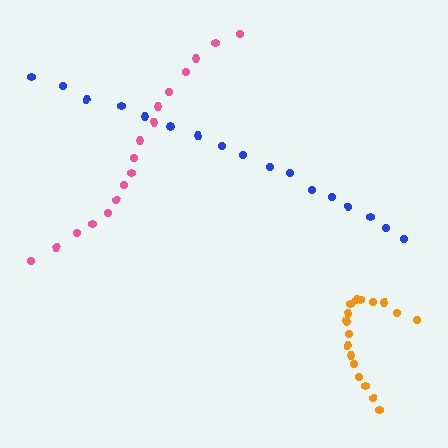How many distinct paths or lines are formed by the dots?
There are 3 distinct paths.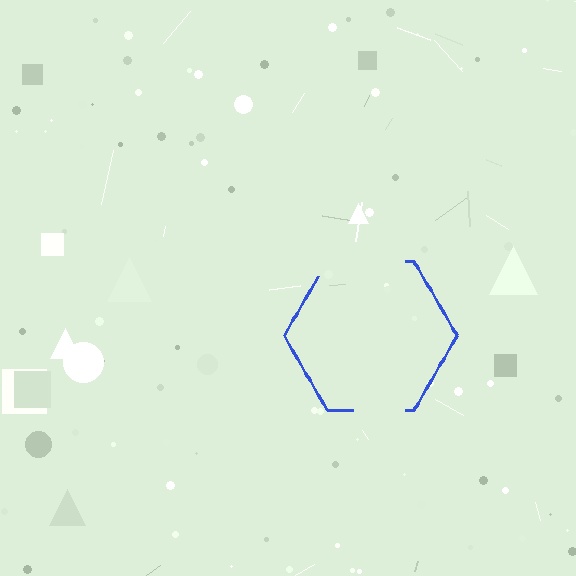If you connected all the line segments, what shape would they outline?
They would outline a hexagon.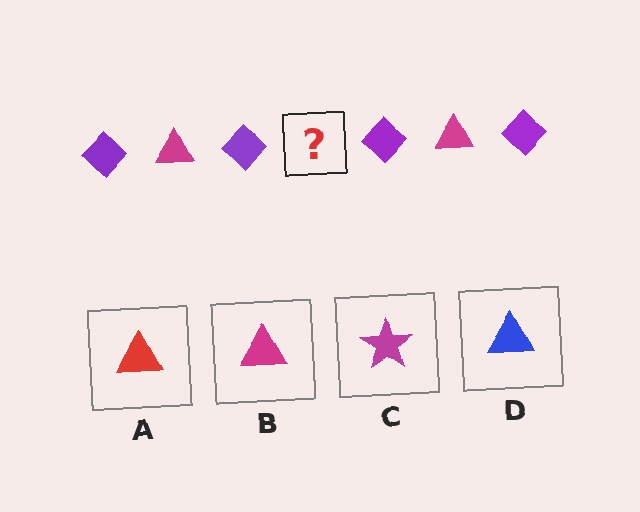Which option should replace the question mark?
Option B.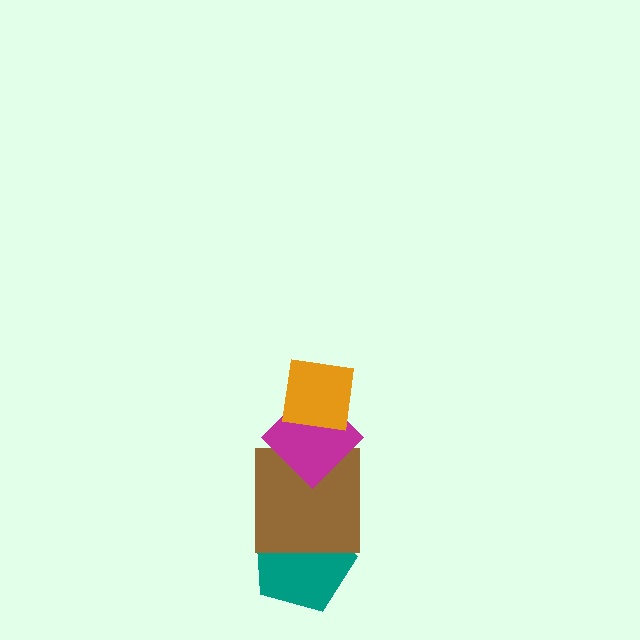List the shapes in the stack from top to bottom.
From top to bottom: the orange square, the magenta diamond, the brown square, the teal pentagon.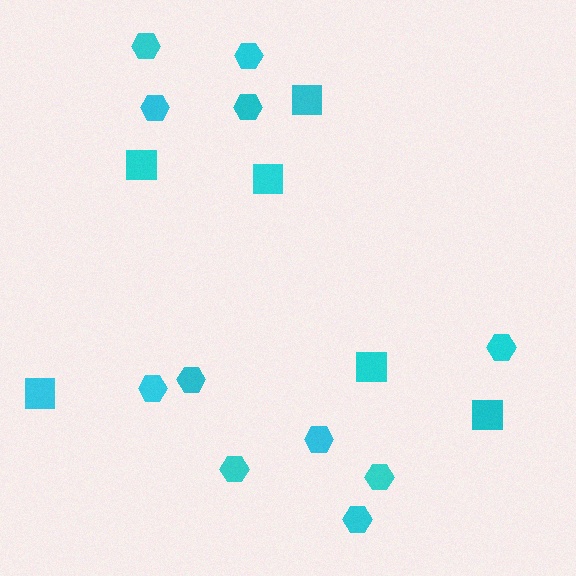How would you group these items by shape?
There are 2 groups: one group of hexagons (11) and one group of squares (6).